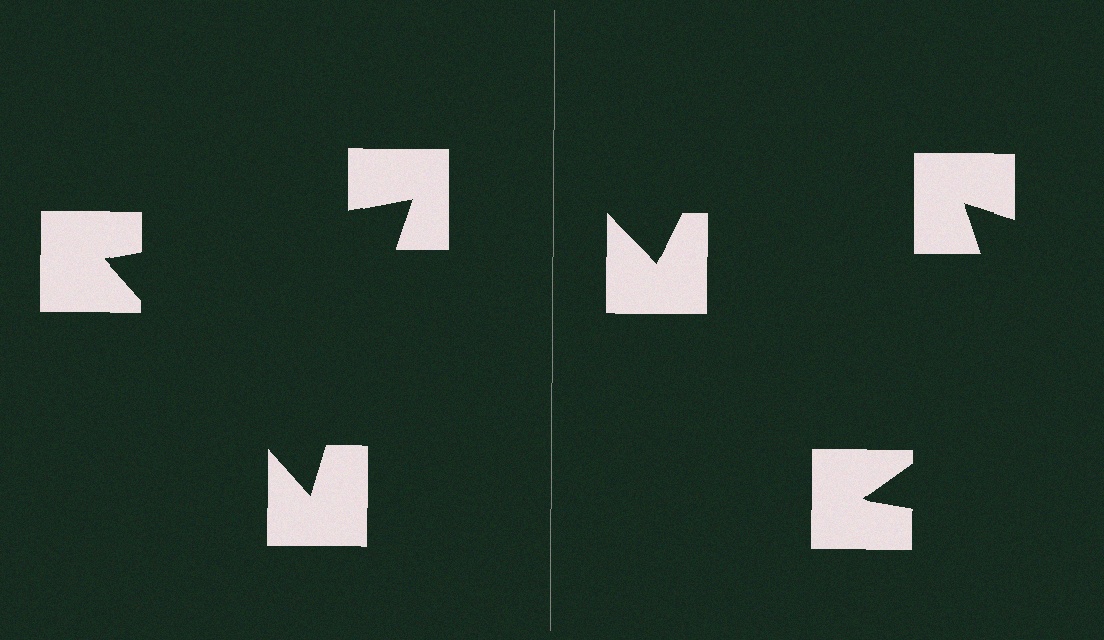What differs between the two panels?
The notched squares are positioned identically on both sides; only the wedge orientations differ. On the left they align to a triangle; on the right they are misaligned.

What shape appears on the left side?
An illusory triangle.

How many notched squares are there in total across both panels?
6 — 3 on each side.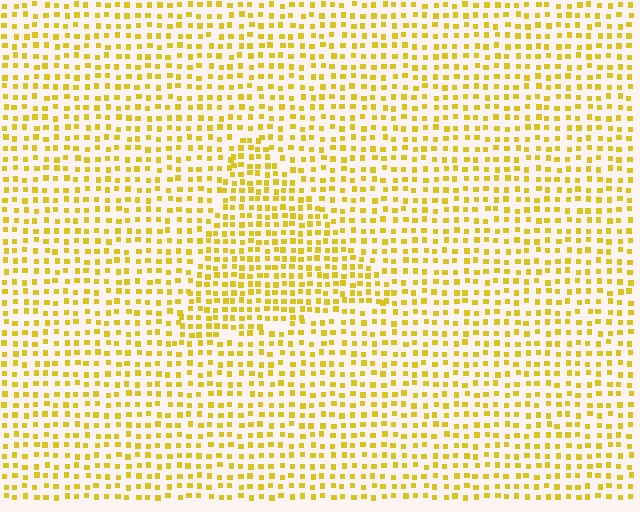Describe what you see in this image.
The image contains small yellow elements arranged at two different densities. A triangle-shaped region is visible where the elements are more densely packed than the surrounding area.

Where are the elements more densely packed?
The elements are more densely packed inside the triangle boundary.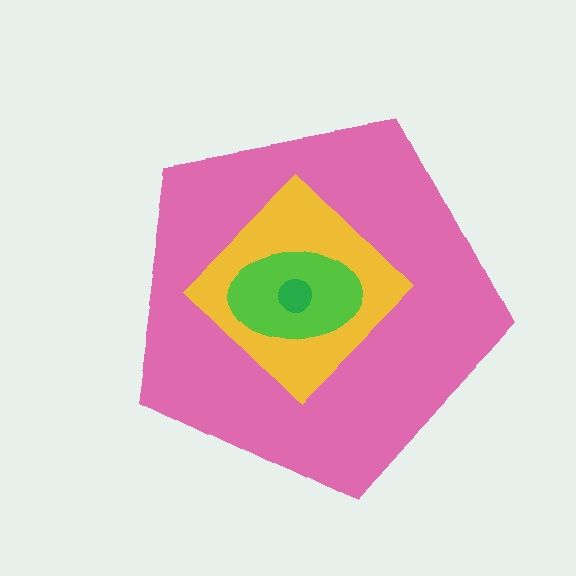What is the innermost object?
The green circle.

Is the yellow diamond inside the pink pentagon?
Yes.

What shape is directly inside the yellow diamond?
The lime ellipse.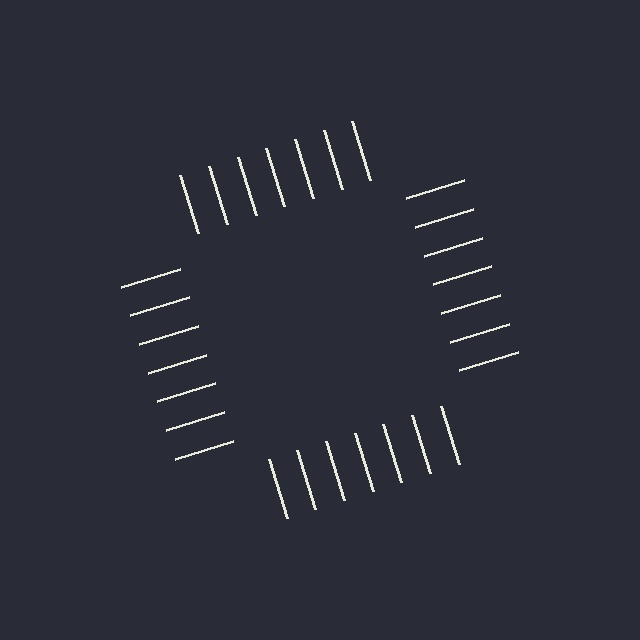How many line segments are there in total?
28 — 7 along each of the 4 edges.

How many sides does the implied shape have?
4 sides — the line-ends trace a square.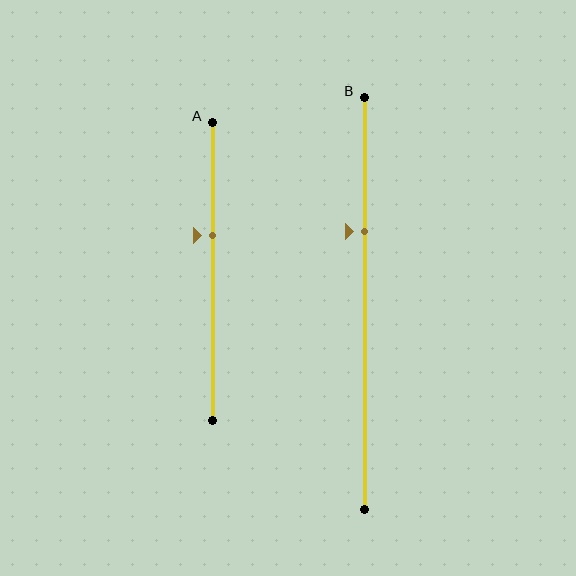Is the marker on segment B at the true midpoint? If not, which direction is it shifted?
No, the marker on segment B is shifted upward by about 17% of the segment length.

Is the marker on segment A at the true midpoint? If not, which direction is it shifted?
No, the marker on segment A is shifted upward by about 12% of the segment length.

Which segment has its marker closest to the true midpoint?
Segment A has its marker closest to the true midpoint.